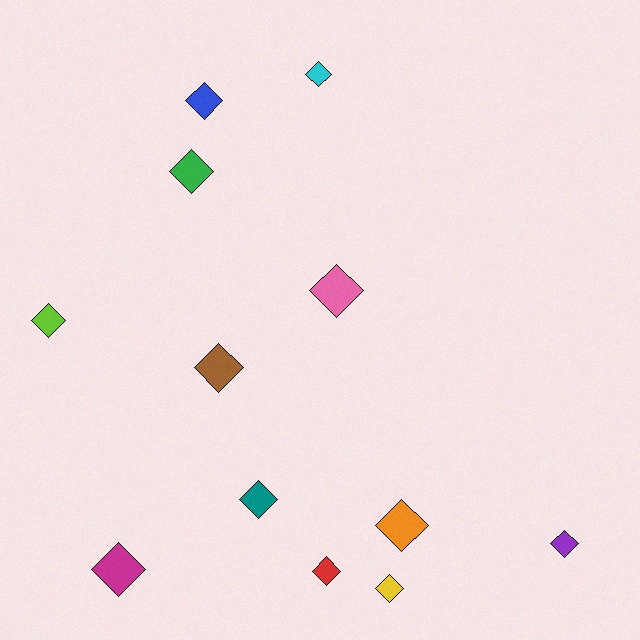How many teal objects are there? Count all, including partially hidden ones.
There is 1 teal object.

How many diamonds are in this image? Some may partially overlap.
There are 12 diamonds.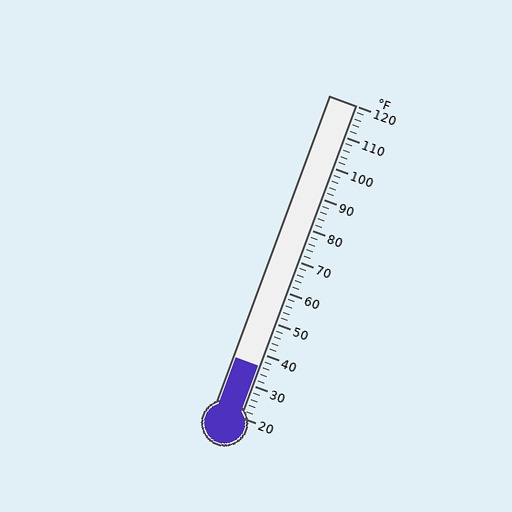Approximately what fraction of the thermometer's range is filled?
The thermometer is filled to approximately 15% of its range.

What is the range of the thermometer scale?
The thermometer scale ranges from 20°F to 120°F.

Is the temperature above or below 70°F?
The temperature is below 70°F.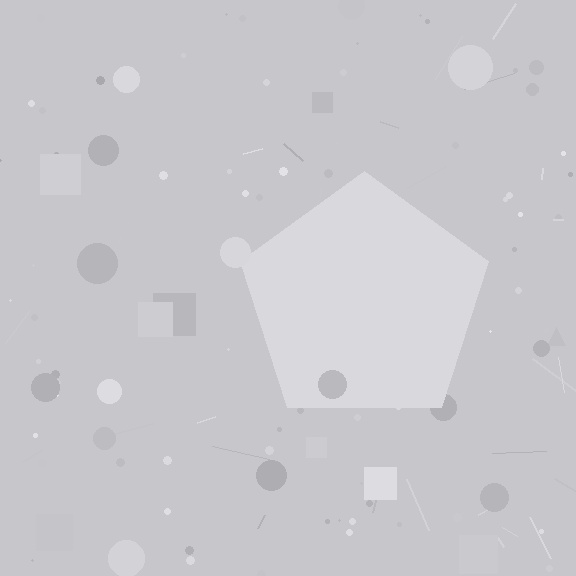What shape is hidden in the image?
A pentagon is hidden in the image.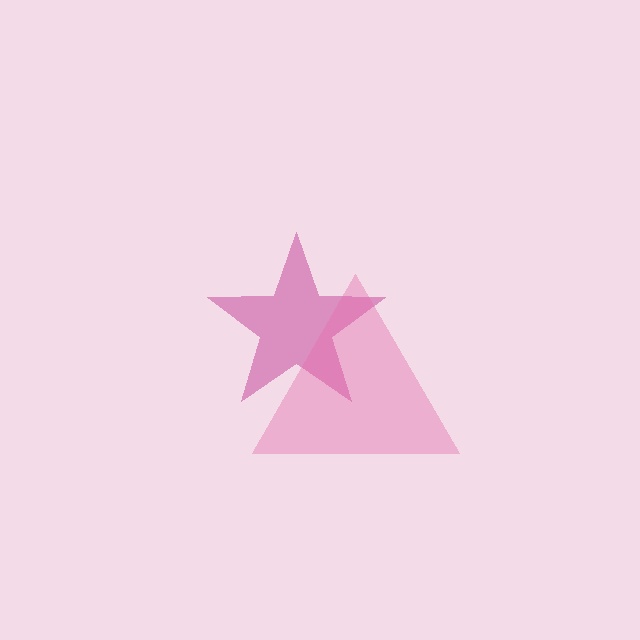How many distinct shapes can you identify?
There are 2 distinct shapes: a magenta star, a pink triangle.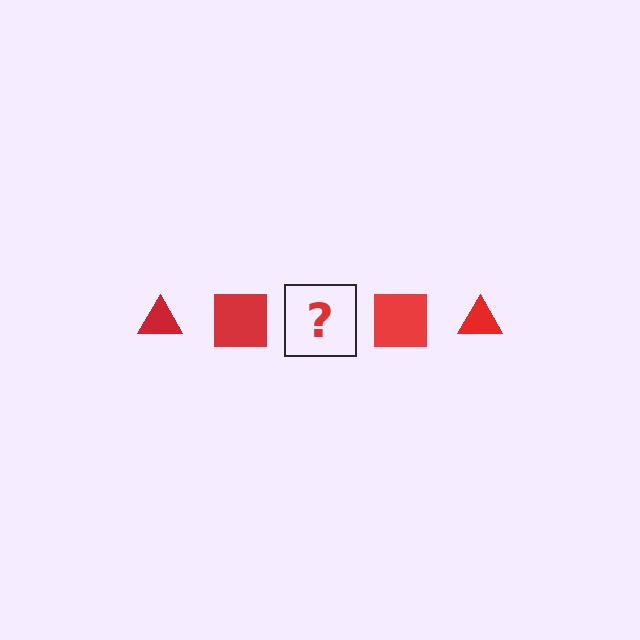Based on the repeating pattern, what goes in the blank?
The blank should be a red triangle.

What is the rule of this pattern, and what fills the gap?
The rule is that the pattern cycles through triangle, square shapes in red. The gap should be filled with a red triangle.